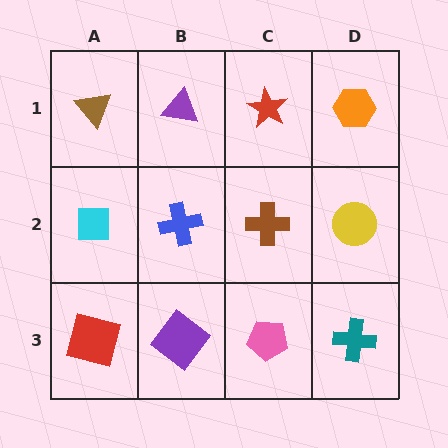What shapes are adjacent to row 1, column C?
A brown cross (row 2, column C), a purple triangle (row 1, column B), an orange hexagon (row 1, column D).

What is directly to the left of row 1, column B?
A brown triangle.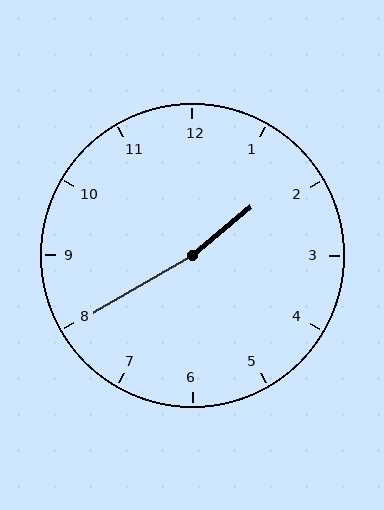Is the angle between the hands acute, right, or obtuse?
It is obtuse.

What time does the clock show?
1:40.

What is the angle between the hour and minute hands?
Approximately 170 degrees.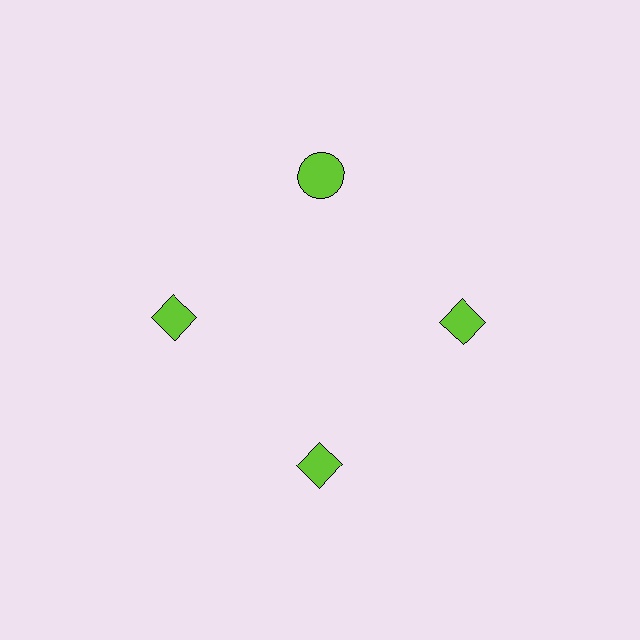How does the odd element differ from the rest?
It has a different shape: circle instead of diamond.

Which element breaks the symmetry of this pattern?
The lime circle at roughly the 12 o'clock position breaks the symmetry. All other shapes are lime diamonds.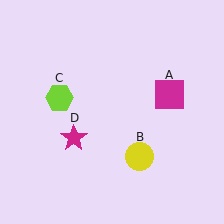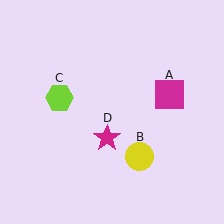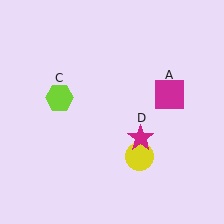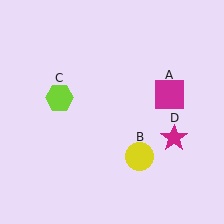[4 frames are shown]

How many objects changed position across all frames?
1 object changed position: magenta star (object D).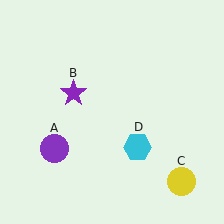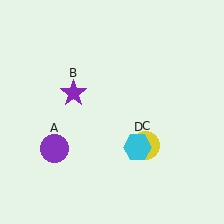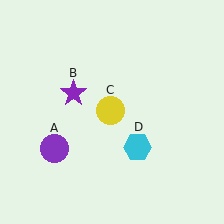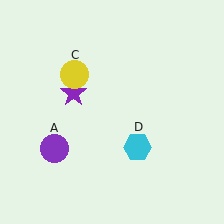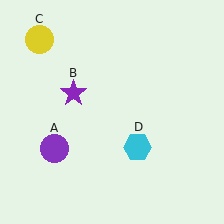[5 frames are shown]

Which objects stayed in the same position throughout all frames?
Purple circle (object A) and purple star (object B) and cyan hexagon (object D) remained stationary.